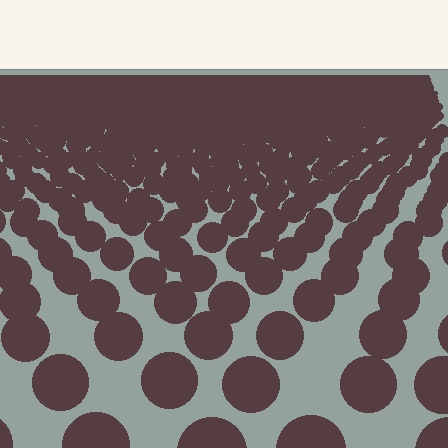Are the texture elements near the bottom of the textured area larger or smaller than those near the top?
Larger. Near the bottom, elements are closer to the viewer and appear at a bigger on-screen size.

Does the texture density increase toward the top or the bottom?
Density increases toward the top.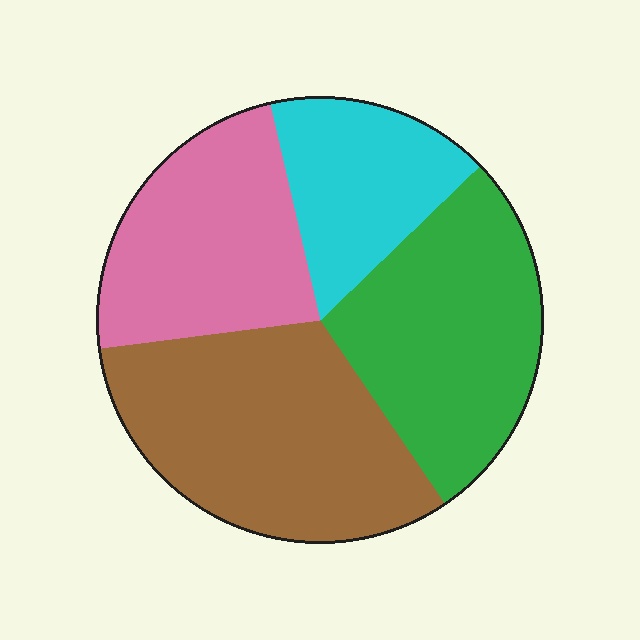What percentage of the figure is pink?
Pink covers around 25% of the figure.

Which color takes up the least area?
Cyan, at roughly 15%.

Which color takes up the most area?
Brown, at roughly 30%.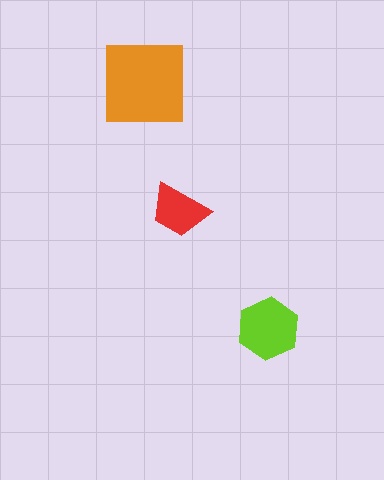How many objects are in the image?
There are 3 objects in the image.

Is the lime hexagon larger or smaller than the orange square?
Smaller.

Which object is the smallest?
The red trapezoid.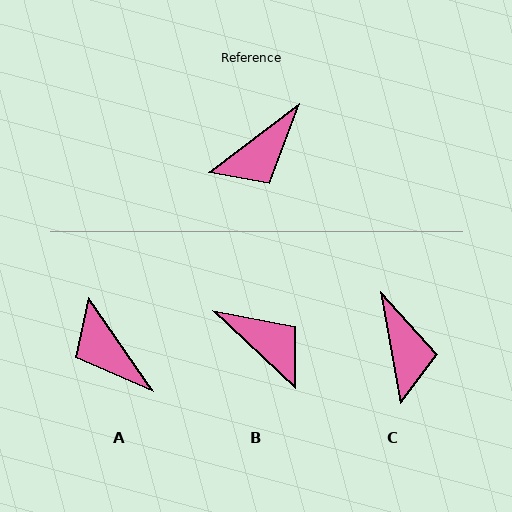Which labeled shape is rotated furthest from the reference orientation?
B, about 100 degrees away.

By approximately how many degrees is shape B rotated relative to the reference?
Approximately 100 degrees counter-clockwise.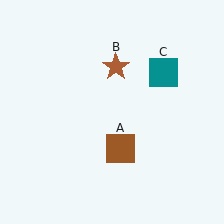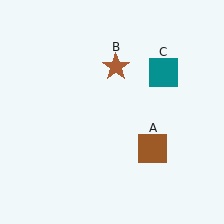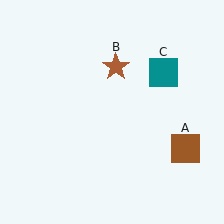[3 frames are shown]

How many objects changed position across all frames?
1 object changed position: brown square (object A).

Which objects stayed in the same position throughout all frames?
Brown star (object B) and teal square (object C) remained stationary.